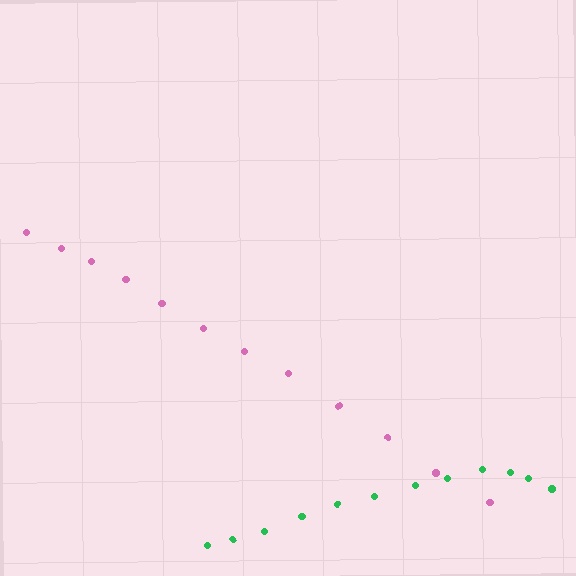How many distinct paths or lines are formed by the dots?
There are 2 distinct paths.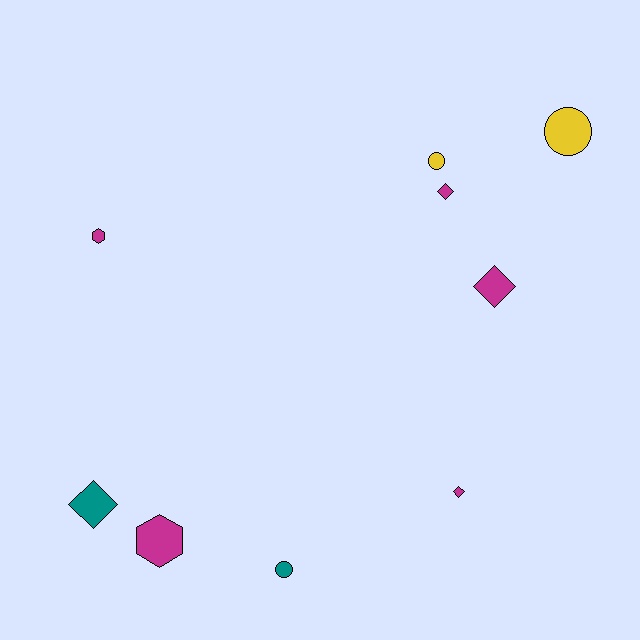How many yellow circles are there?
There are 2 yellow circles.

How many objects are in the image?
There are 9 objects.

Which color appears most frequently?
Magenta, with 5 objects.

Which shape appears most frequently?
Diamond, with 4 objects.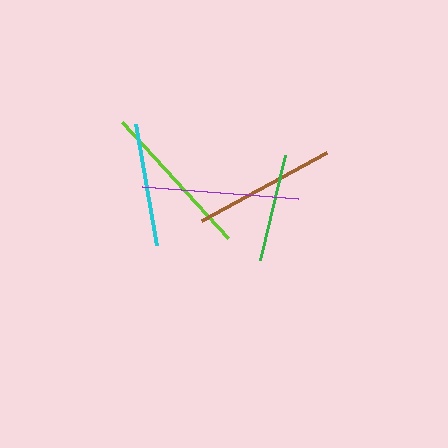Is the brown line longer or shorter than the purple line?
The purple line is longer than the brown line.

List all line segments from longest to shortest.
From longest to shortest: lime, purple, brown, cyan, green.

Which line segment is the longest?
The lime line is the longest at approximately 157 pixels.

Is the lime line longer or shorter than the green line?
The lime line is longer than the green line.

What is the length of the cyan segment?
The cyan segment is approximately 123 pixels long.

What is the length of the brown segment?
The brown segment is approximately 142 pixels long.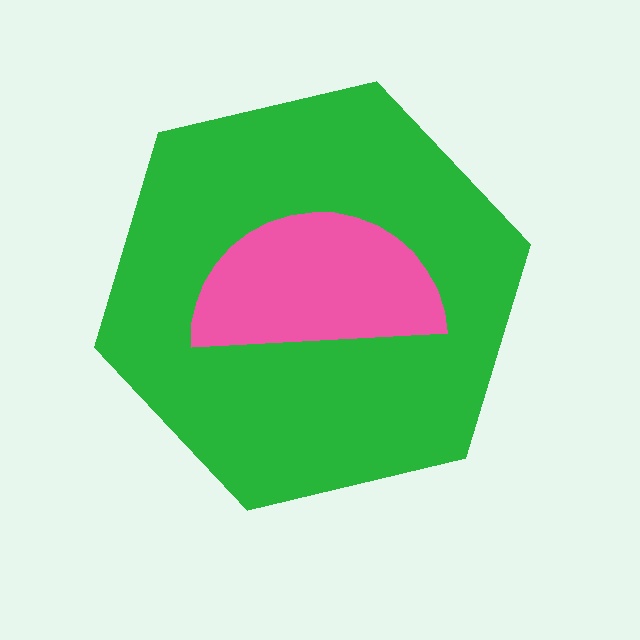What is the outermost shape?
The green hexagon.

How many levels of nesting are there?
2.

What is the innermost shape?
The pink semicircle.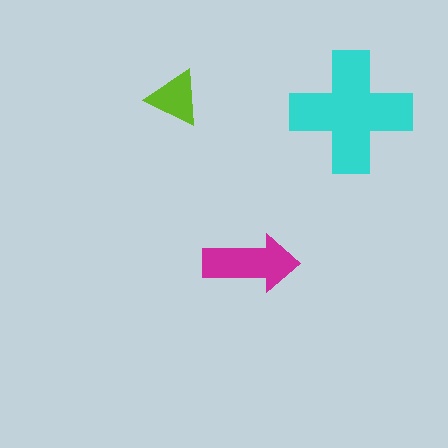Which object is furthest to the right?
The cyan cross is rightmost.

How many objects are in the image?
There are 3 objects in the image.